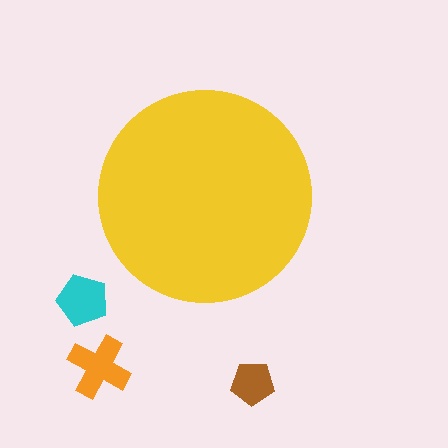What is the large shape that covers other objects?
A yellow circle.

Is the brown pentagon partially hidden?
No, the brown pentagon is fully visible.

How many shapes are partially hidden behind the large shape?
0 shapes are partially hidden.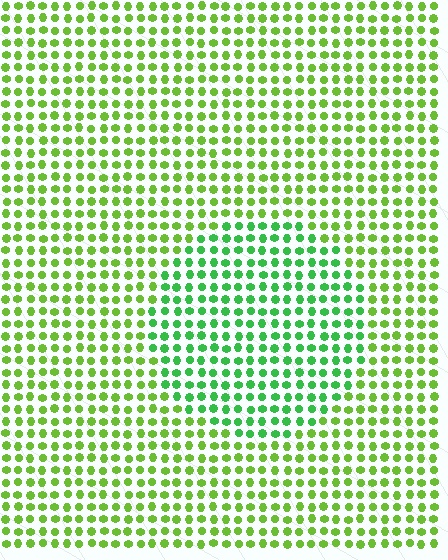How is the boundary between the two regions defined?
The boundary is defined purely by a slight shift in hue (about 33 degrees). Spacing, size, and orientation are identical on both sides.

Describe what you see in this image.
The image is filled with small lime elements in a uniform arrangement. A circle-shaped region is visible where the elements are tinted to a slightly different hue, forming a subtle color boundary.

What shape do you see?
I see a circle.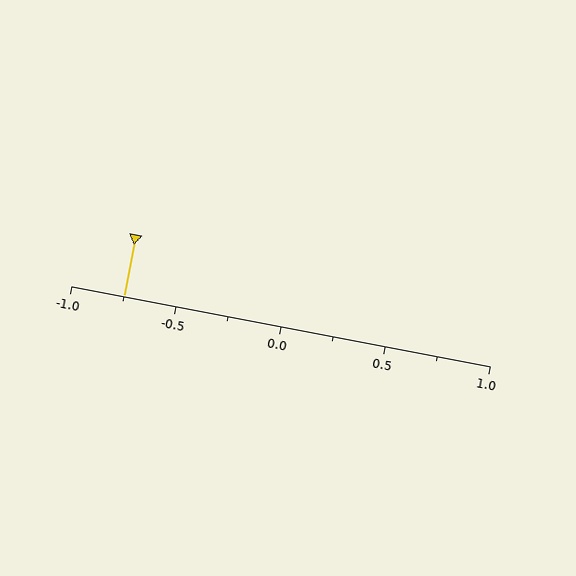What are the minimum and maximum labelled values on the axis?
The axis runs from -1.0 to 1.0.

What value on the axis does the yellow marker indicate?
The marker indicates approximately -0.75.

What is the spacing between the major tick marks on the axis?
The major ticks are spaced 0.5 apart.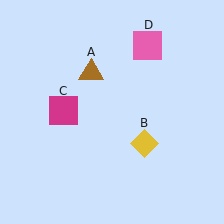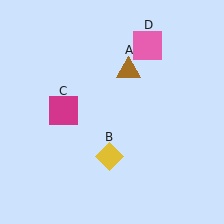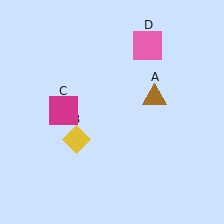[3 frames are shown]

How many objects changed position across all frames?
2 objects changed position: brown triangle (object A), yellow diamond (object B).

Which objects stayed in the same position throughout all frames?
Magenta square (object C) and pink square (object D) remained stationary.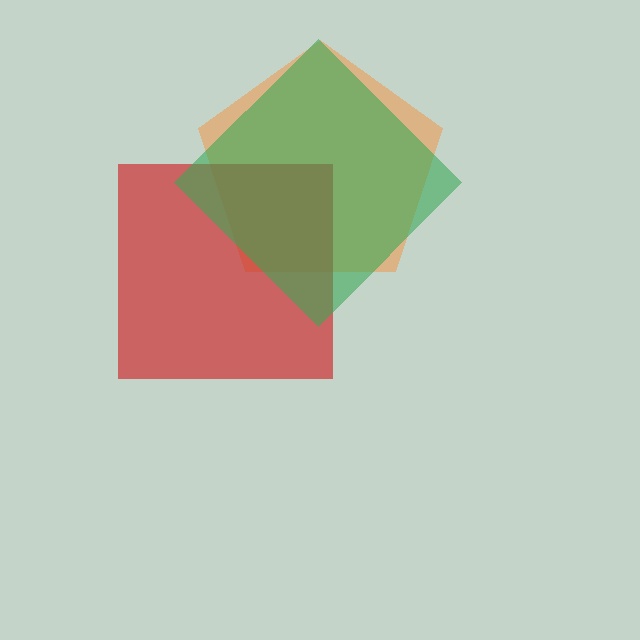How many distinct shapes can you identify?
There are 3 distinct shapes: an orange pentagon, a red square, a green diamond.